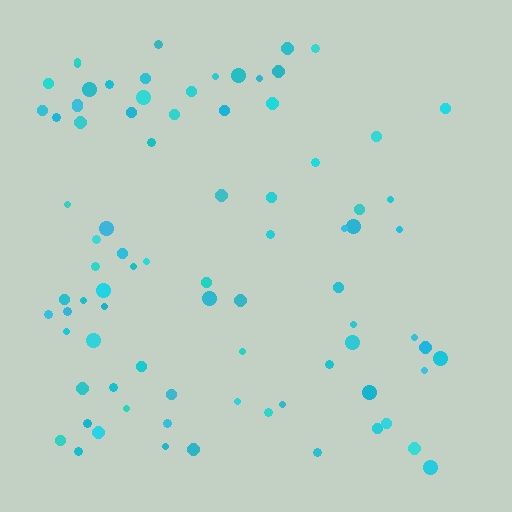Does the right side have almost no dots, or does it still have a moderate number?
Still a moderate number, just noticeably fewer than the left.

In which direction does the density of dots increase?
From right to left, with the left side densest.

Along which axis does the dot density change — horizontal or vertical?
Horizontal.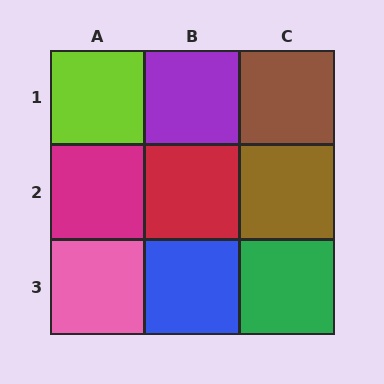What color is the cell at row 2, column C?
Brown.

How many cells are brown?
2 cells are brown.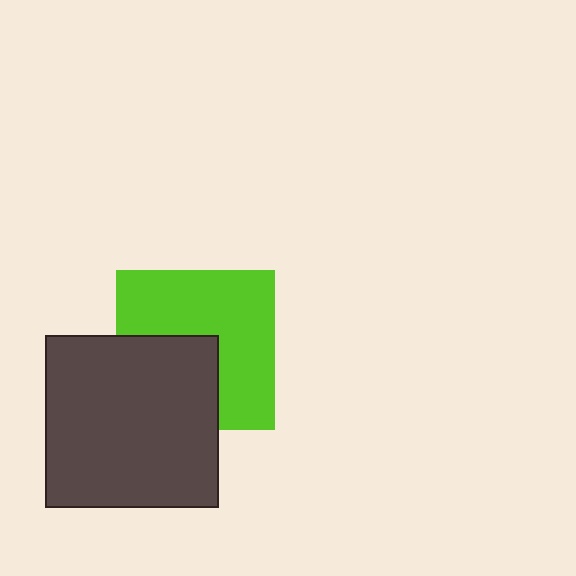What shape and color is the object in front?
The object in front is a dark gray square.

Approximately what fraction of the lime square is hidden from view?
Roughly 38% of the lime square is hidden behind the dark gray square.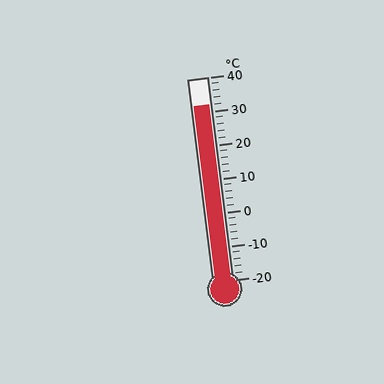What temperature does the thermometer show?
The thermometer shows approximately 32°C.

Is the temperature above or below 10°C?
The temperature is above 10°C.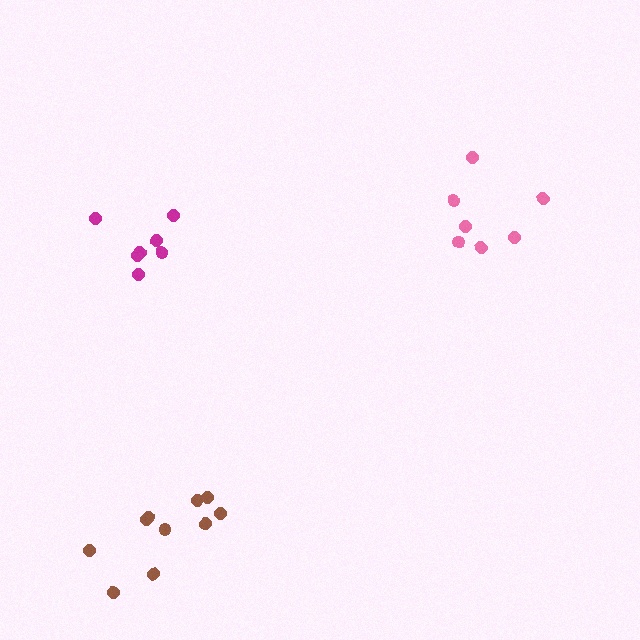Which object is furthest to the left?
The magenta cluster is leftmost.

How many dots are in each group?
Group 1: 10 dots, Group 2: 7 dots, Group 3: 7 dots (24 total).